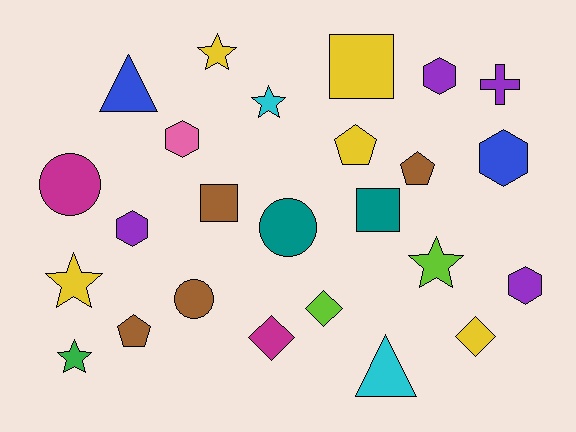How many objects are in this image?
There are 25 objects.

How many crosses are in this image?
There is 1 cross.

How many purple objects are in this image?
There are 4 purple objects.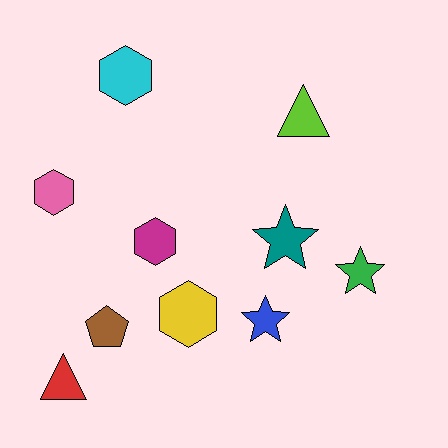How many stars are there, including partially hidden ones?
There are 3 stars.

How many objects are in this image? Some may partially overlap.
There are 10 objects.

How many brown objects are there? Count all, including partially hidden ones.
There is 1 brown object.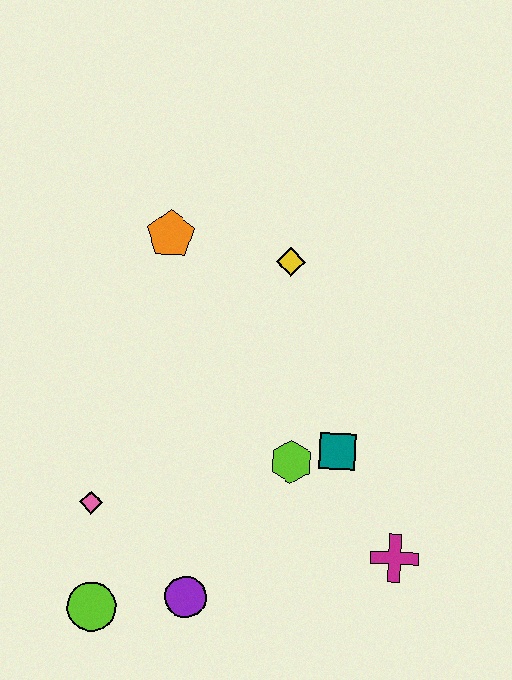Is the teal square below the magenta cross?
No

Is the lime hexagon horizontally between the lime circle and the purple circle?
No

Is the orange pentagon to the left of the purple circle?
Yes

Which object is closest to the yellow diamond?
The orange pentagon is closest to the yellow diamond.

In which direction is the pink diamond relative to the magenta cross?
The pink diamond is to the left of the magenta cross.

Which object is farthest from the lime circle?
The yellow diamond is farthest from the lime circle.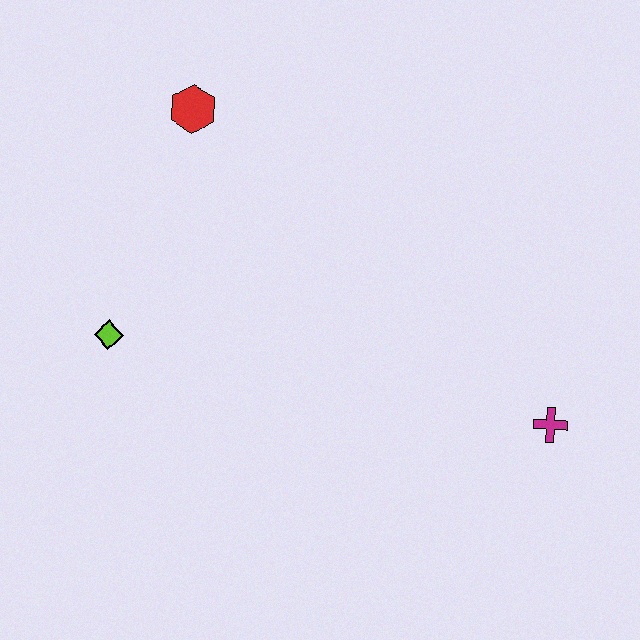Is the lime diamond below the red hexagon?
Yes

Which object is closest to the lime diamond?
The red hexagon is closest to the lime diamond.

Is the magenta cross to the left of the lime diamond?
No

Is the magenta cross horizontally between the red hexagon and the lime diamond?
No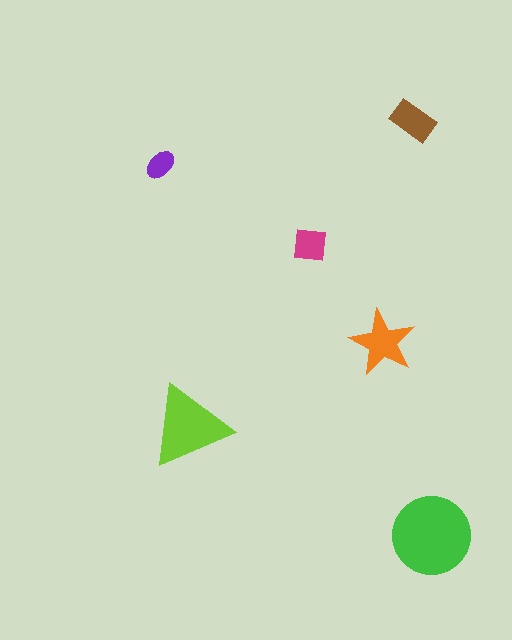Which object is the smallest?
The purple ellipse.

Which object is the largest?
The green circle.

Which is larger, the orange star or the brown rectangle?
The orange star.